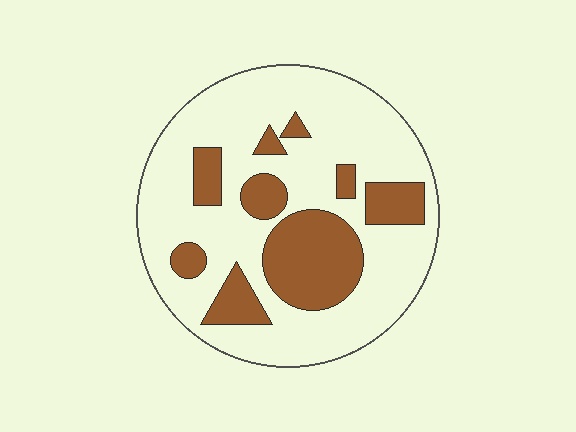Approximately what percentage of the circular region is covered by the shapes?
Approximately 25%.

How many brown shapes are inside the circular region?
9.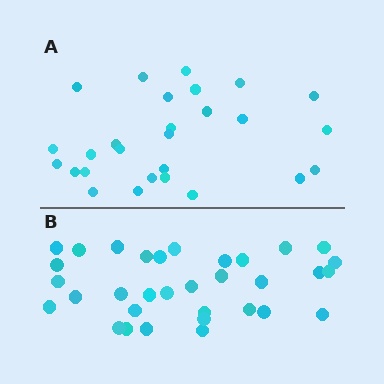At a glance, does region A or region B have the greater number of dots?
Region B (the bottom region) has more dots.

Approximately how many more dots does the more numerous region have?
Region B has about 6 more dots than region A.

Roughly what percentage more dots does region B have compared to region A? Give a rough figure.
About 20% more.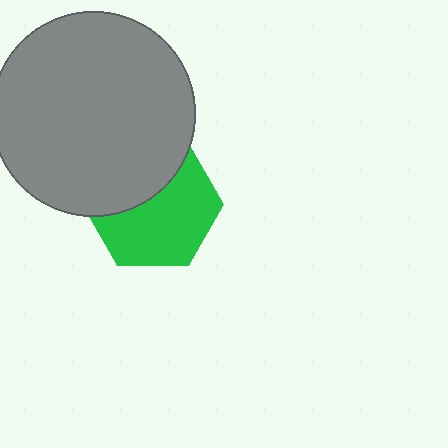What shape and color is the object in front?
The object in front is a gray circle.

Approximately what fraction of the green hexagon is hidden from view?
Roughly 39% of the green hexagon is hidden behind the gray circle.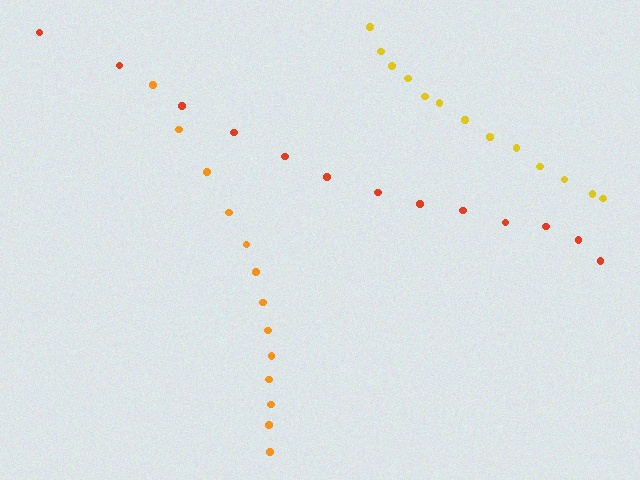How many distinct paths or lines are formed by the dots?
There are 3 distinct paths.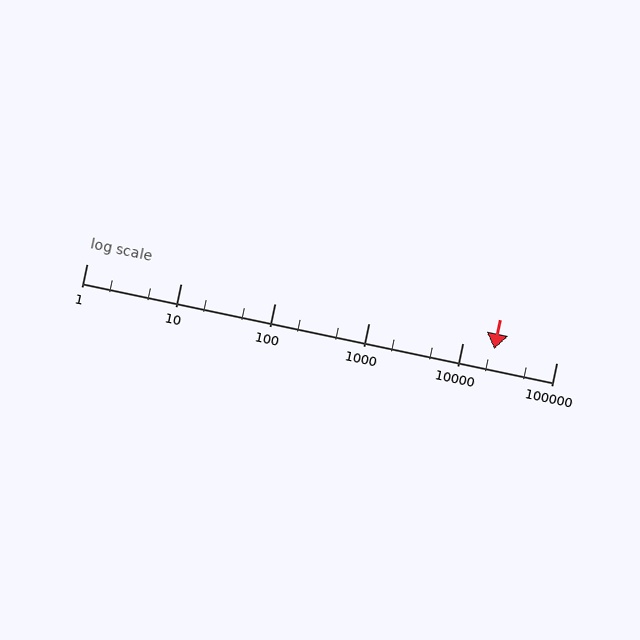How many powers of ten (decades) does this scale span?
The scale spans 5 decades, from 1 to 100000.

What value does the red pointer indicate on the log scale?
The pointer indicates approximately 22000.